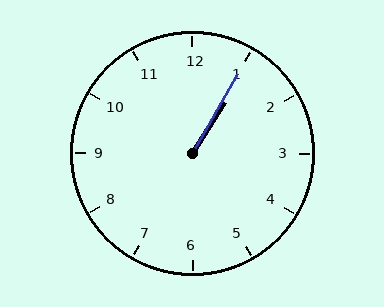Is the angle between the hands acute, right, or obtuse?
It is acute.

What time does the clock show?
1:05.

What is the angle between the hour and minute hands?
Approximately 2 degrees.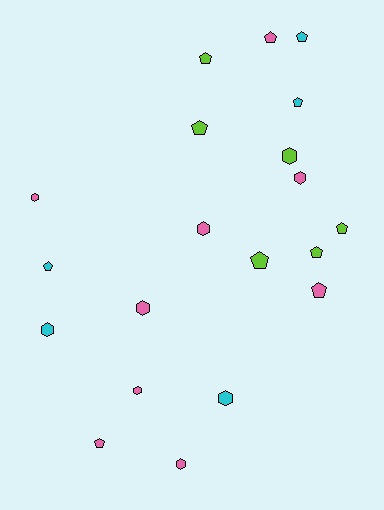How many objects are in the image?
There are 20 objects.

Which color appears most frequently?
Pink, with 9 objects.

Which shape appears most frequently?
Pentagon, with 11 objects.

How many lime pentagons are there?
There are 5 lime pentagons.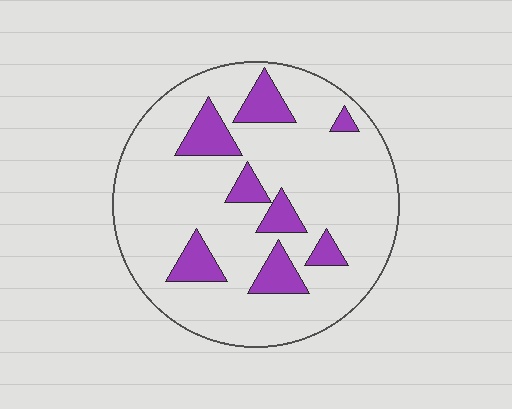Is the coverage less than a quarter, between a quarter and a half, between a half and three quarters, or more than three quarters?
Less than a quarter.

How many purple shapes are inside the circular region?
8.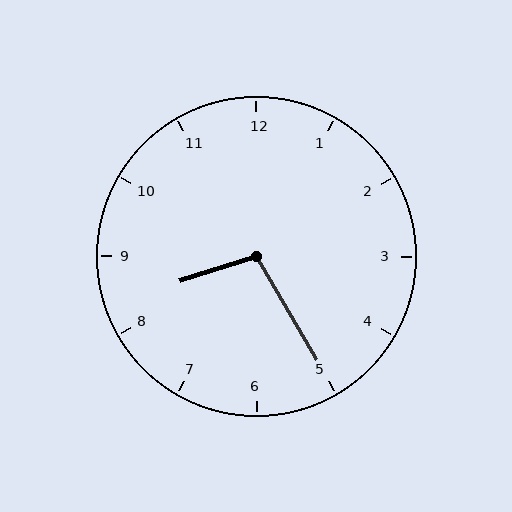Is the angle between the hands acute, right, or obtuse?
It is obtuse.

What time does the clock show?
8:25.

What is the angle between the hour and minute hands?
Approximately 102 degrees.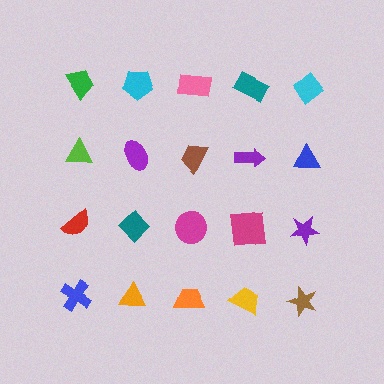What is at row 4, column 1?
A blue cross.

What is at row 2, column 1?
A lime triangle.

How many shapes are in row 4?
5 shapes.